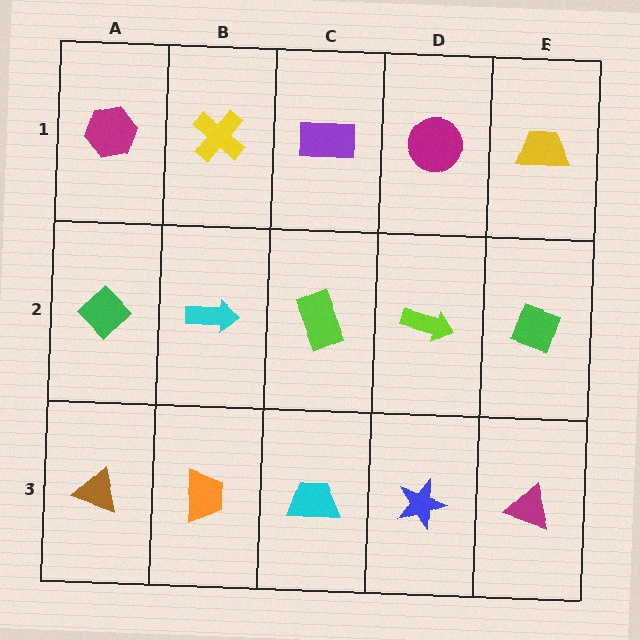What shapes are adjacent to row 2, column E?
A yellow trapezoid (row 1, column E), a magenta triangle (row 3, column E), a lime arrow (row 2, column D).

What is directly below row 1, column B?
A cyan arrow.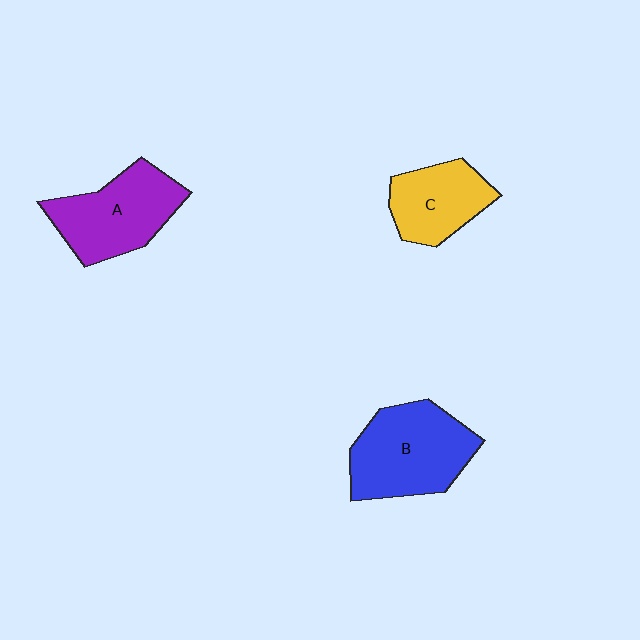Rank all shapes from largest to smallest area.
From largest to smallest: B (blue), A (purple), C (yellow).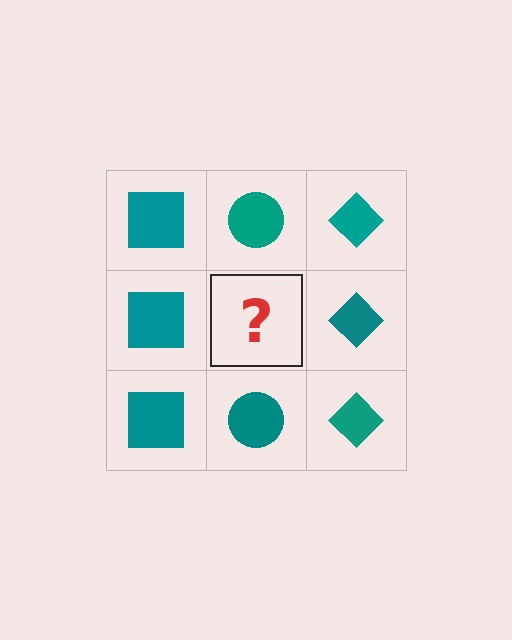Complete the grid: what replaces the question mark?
The question mark should be replaced with a teal circle.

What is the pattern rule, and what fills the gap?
The rule is that each column has a consistent shape. The gap should be filled with a teal circle.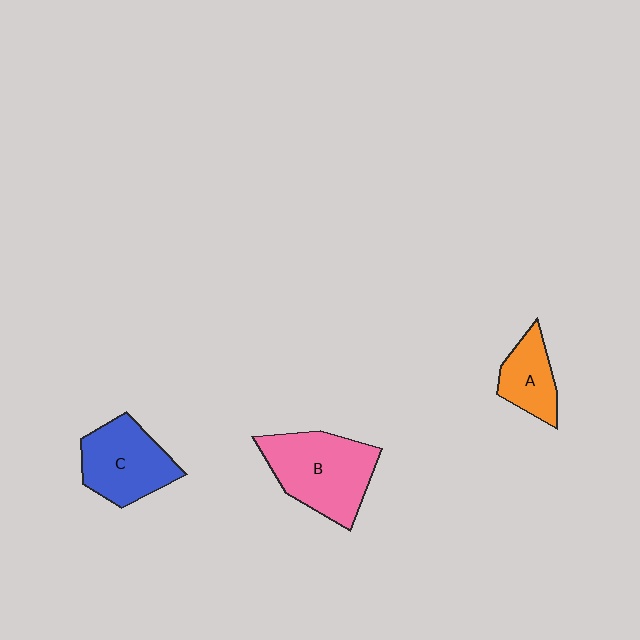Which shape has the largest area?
Shape B (pink).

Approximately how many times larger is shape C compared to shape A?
Approximately 1.6 times.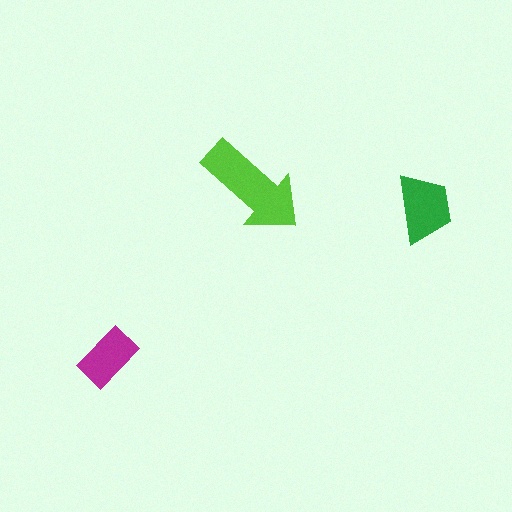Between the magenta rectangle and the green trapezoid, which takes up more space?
The green trapezoid.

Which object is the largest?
The lime arrow.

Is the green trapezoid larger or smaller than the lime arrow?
Smaller.